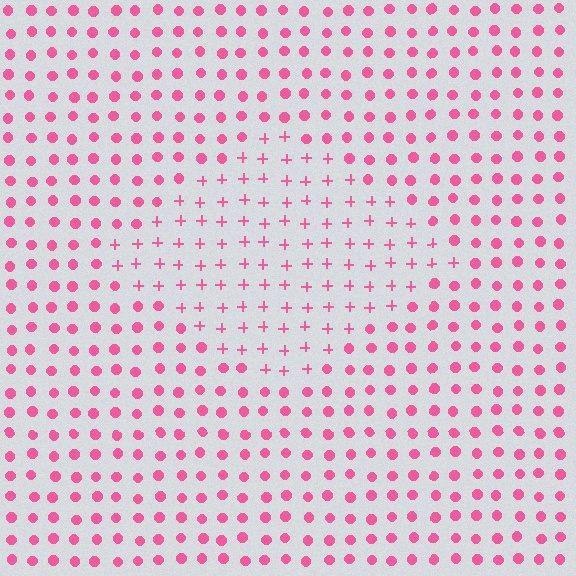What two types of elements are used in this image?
The image uses plus signs inside the diamond region and circles outside it.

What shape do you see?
I see a diamond.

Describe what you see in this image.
The image is filled with small pink elements arranged in a uniform grid. A diamond-shaped region contains plus signs, while the surrounding area contains circles. The boundary is defined purely by the change in element shape.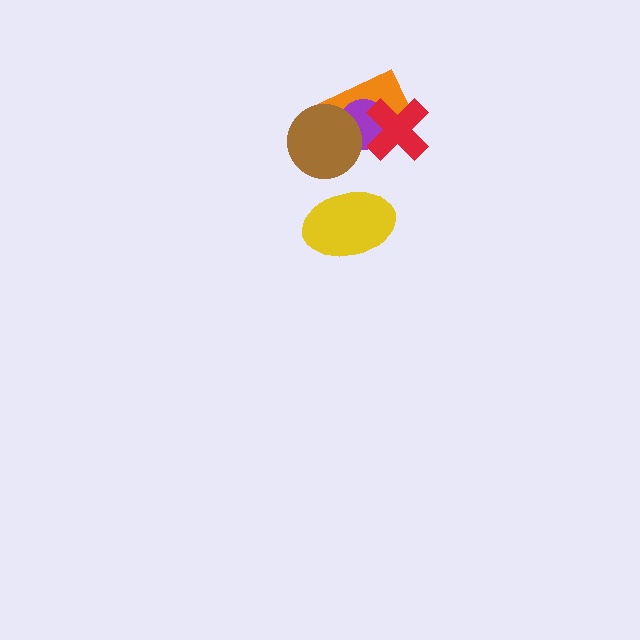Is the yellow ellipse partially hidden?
No, no other shape covers it.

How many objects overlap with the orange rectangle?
3 objects overlap with the orange rectangle.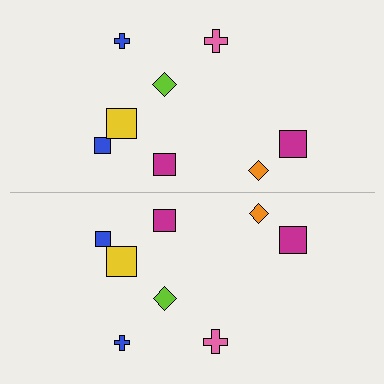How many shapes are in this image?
There are 16 shapes in this image.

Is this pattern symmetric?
Yes, this pattern has bilateral (reflection) symmetry.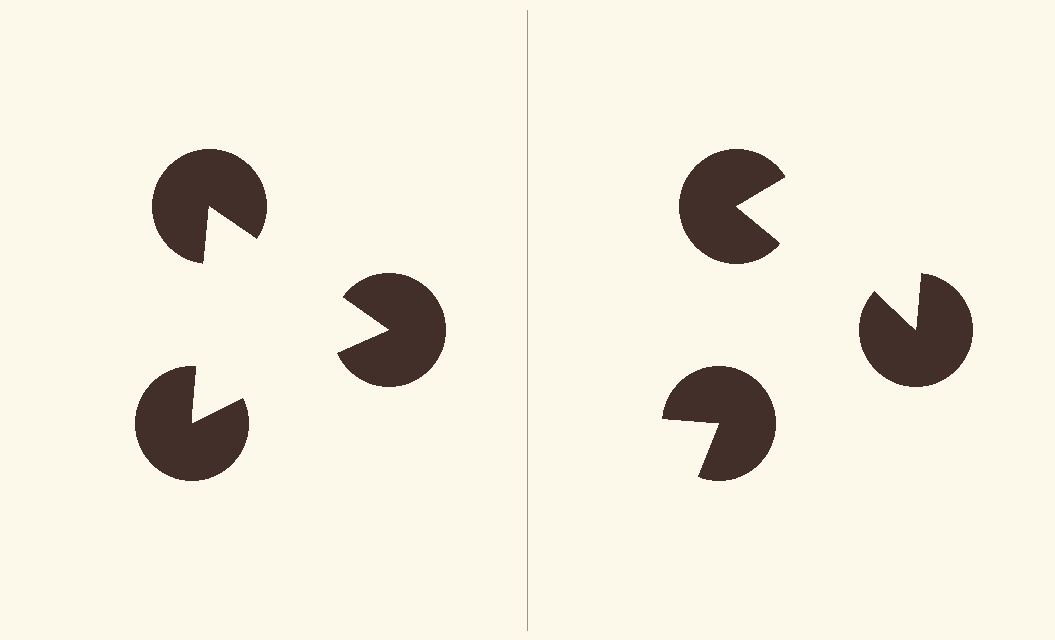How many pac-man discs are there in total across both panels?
6 — 3 on each side.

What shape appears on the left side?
An illusory triangle.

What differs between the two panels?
The pac-man discs are positioned identically on both sides; only the wedge orientations differ. On the left they align to a triangle; on the right they are misaligned.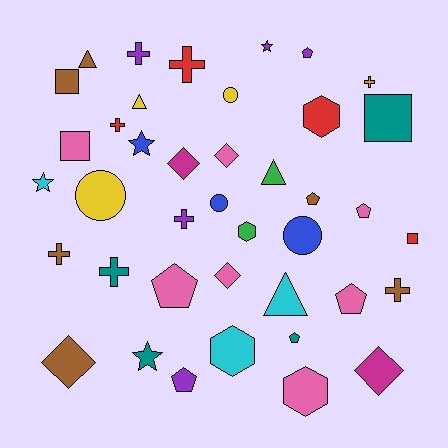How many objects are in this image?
There are 40 objects.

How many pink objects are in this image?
There are 7 pink objects.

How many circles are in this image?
There are 4 circles.